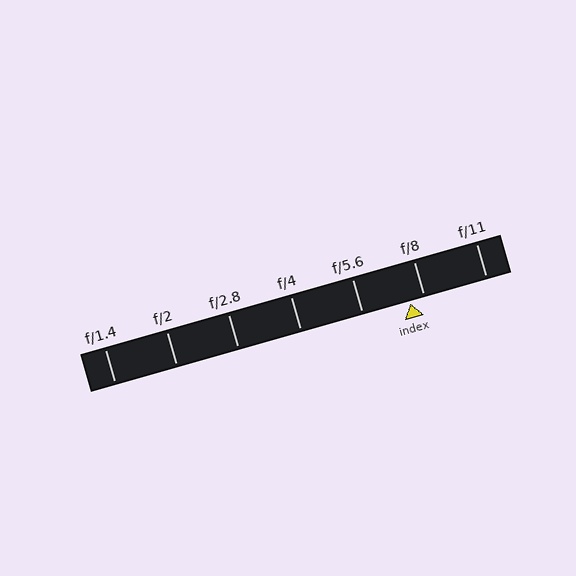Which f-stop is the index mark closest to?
The index mark is closest to f/8.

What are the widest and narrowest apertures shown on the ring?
The widest aperture shown is f/1.4 and the narrowest is f/11.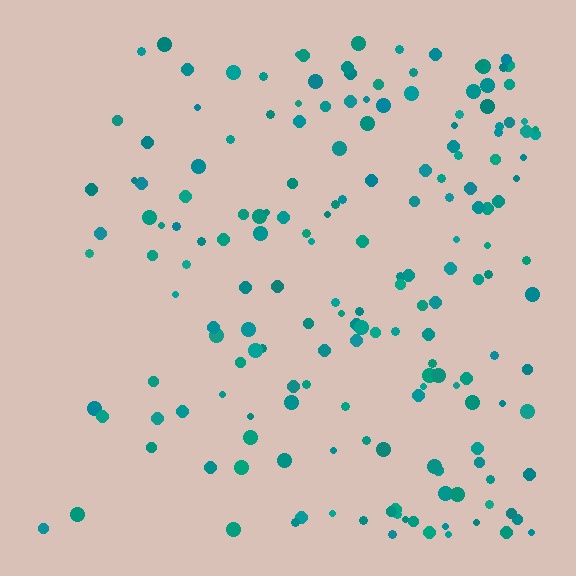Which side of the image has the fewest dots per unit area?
The left.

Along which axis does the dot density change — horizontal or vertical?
Horizontal.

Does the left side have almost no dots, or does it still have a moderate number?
Still a moderate number, just noticeably fewer than the right.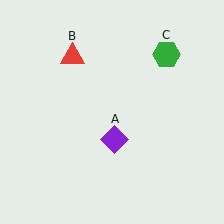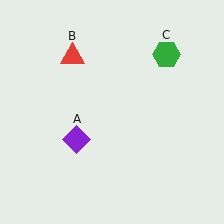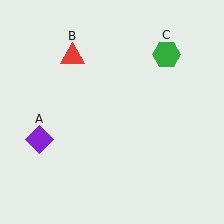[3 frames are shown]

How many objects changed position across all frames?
1 object changed position: purple diamond (object A).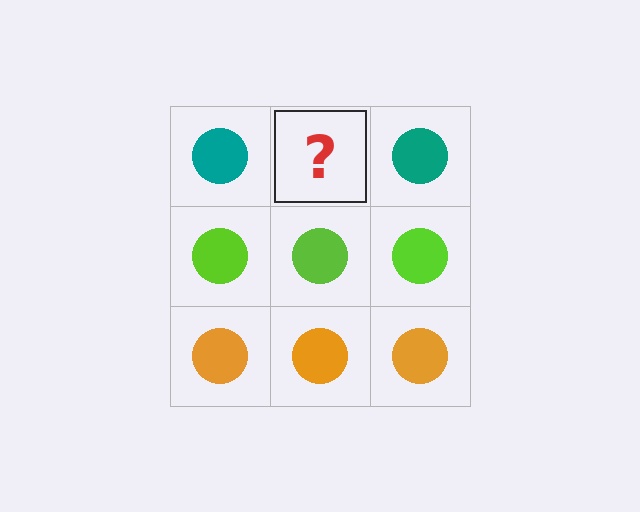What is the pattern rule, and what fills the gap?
The rule is that each row has a consistent color. The gap should be filled with a teal circle.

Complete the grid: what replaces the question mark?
The question mark should be replaced with a teal circle.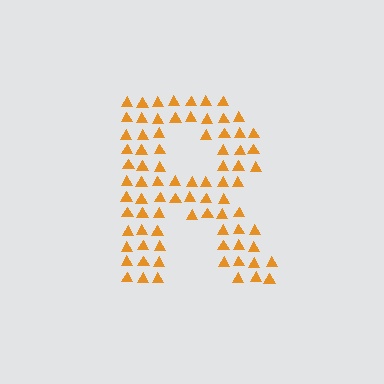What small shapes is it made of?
It is made of small triangles.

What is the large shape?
The large shape is the letter R.